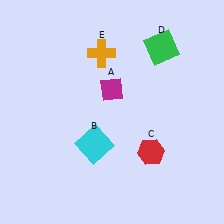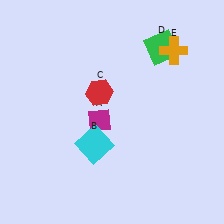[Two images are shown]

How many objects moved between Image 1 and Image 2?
3 objects moved between the two images.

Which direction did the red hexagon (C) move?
The red hexagon (C) moved up.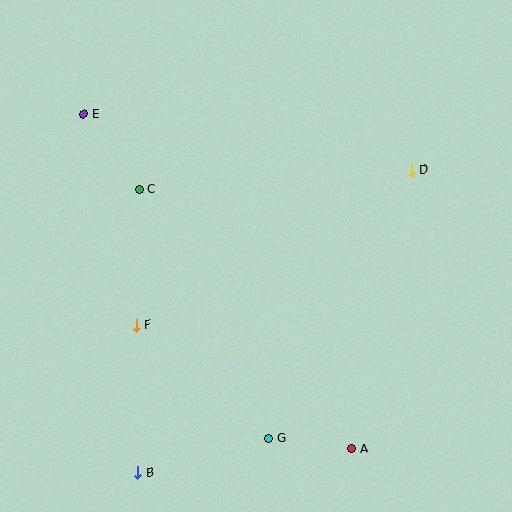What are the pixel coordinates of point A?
Point A is at (352, 449).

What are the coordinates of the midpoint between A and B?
The midpoint between A and B is at (245, 461).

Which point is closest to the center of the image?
Point C at (139, 189) is closest to the center.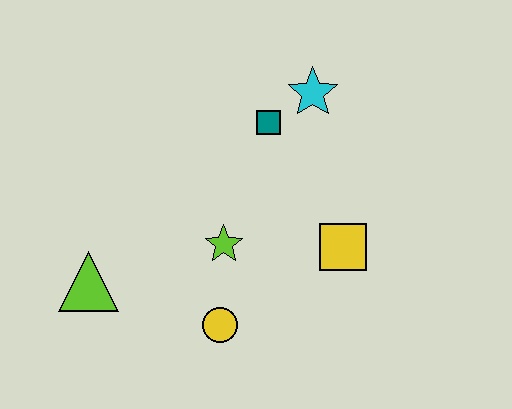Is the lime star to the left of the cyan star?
Yes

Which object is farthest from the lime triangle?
The cyan star is farthest from the lime triangle.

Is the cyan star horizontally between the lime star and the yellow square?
Yes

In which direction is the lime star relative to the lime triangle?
The lime star is to the right of the lime triangle.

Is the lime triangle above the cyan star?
No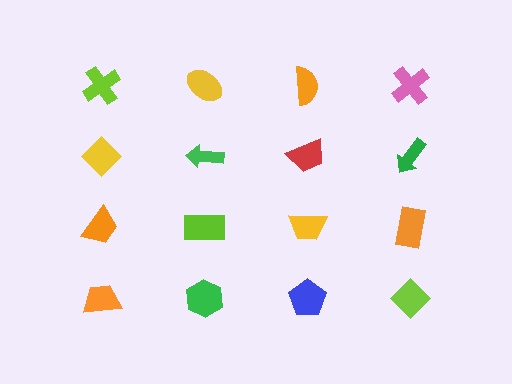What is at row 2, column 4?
A green arrow.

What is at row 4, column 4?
A lime diamond.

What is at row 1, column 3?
An orange semicircle.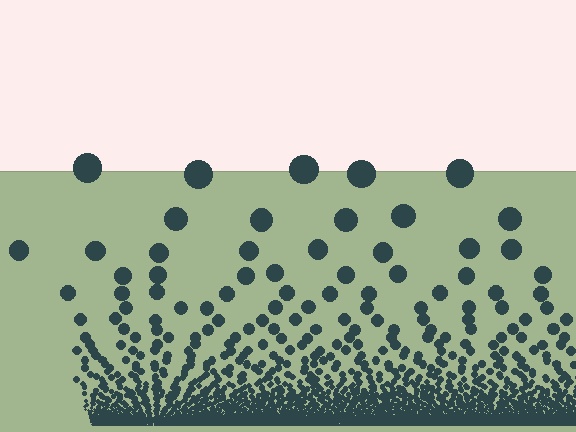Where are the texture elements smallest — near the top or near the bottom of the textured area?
Near the bottom.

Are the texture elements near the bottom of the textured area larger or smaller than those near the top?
Smaller. The gradient is inverted — elements near the bottom are smaller and denser.